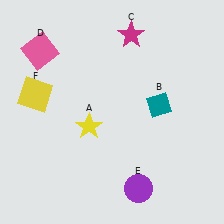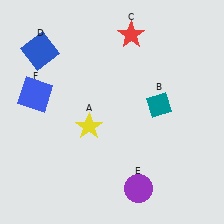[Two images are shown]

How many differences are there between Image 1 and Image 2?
There are 3 differences between the two images.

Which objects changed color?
C changed from magenta to red. D changed from pink to blue. F changed from yellow to blue.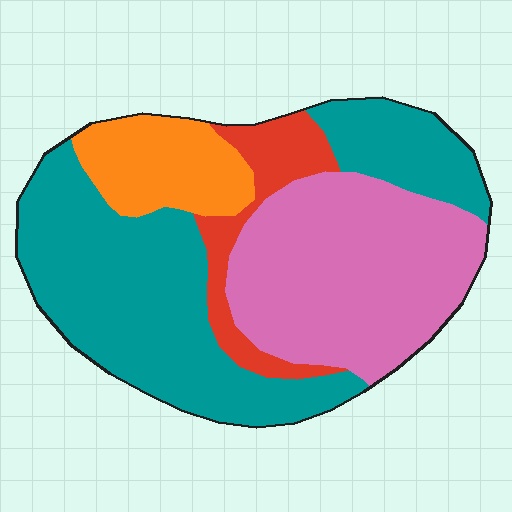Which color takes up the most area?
Teal, at roughly 45%.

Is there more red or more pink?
Pink.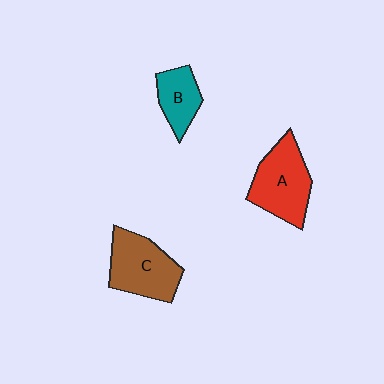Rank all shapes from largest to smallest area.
From largest to smallest: A (red), C (brown), B (teal).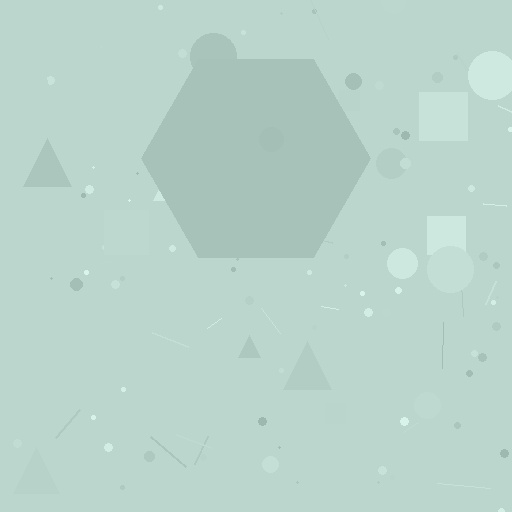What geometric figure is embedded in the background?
A hexagon is embedded in the background.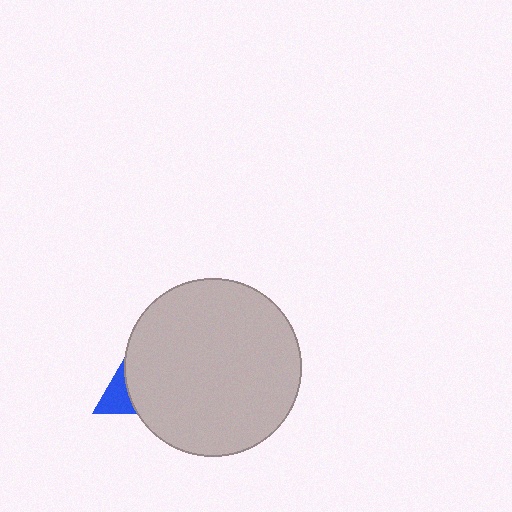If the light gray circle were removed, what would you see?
You would see the complete blue triangle.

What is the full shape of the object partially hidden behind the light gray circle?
The partially hidden object is a blue triangle.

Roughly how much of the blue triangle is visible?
A small part of it is visible (roughly 31%).